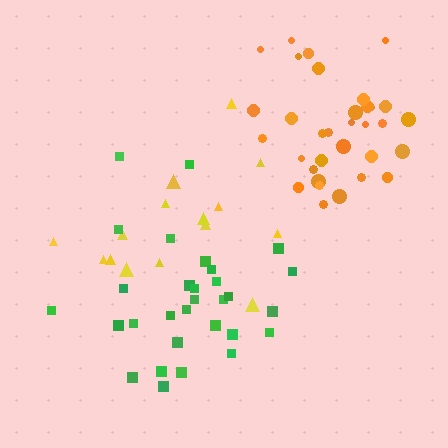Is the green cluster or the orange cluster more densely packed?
Orange.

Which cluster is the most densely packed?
Orange.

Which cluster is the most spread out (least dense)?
Yellow.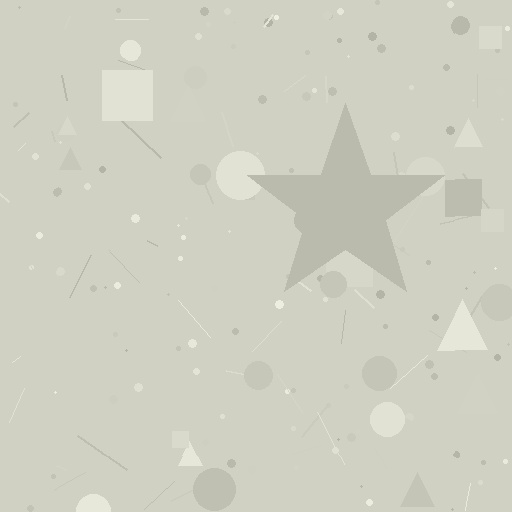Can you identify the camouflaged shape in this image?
The camouflaged shape is a star.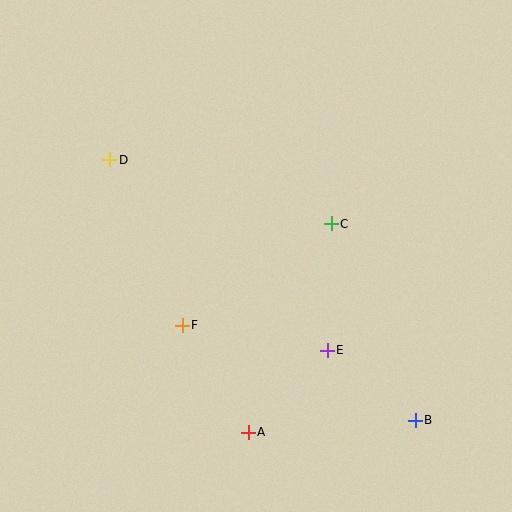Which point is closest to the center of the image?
Point C at (331, 224) is closest to the center.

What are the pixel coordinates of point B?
Point B is at (415, 420).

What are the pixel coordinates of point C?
Point C is at (331, 224).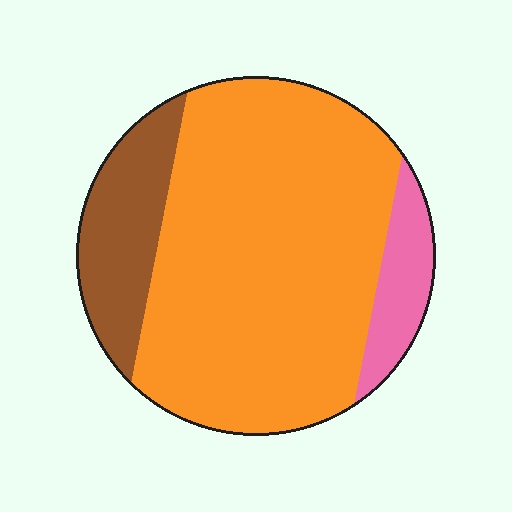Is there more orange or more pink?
Orange.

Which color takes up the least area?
Pink, at roughly 10%.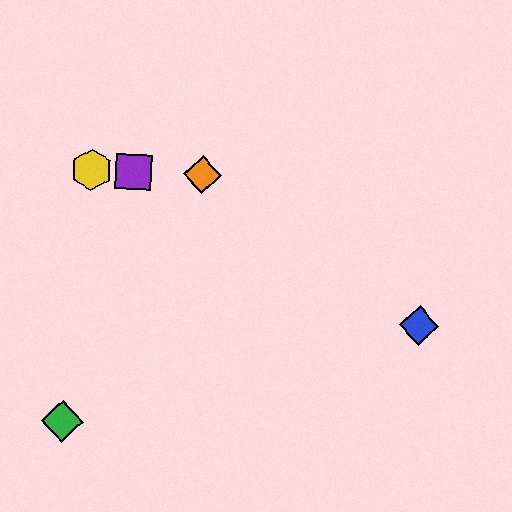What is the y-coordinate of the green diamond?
The green diamond is at y≈421.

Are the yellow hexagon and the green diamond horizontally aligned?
No, the yellow hexagon is at y≈170 and the green diamond is at y≈421.